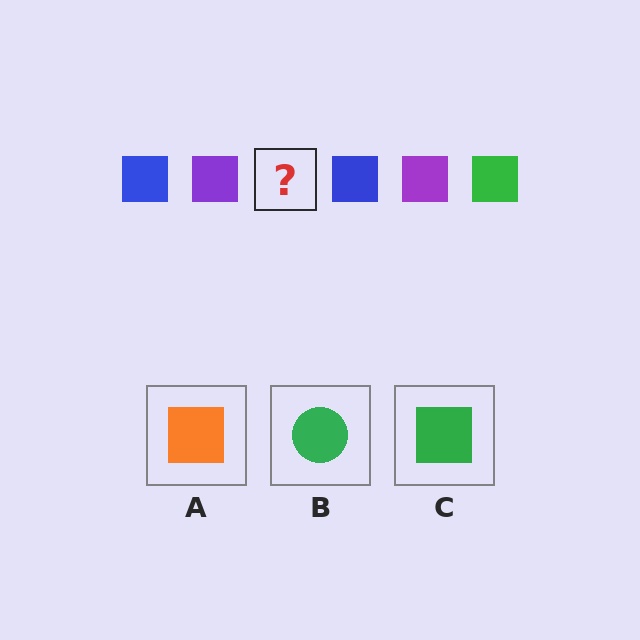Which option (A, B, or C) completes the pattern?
C.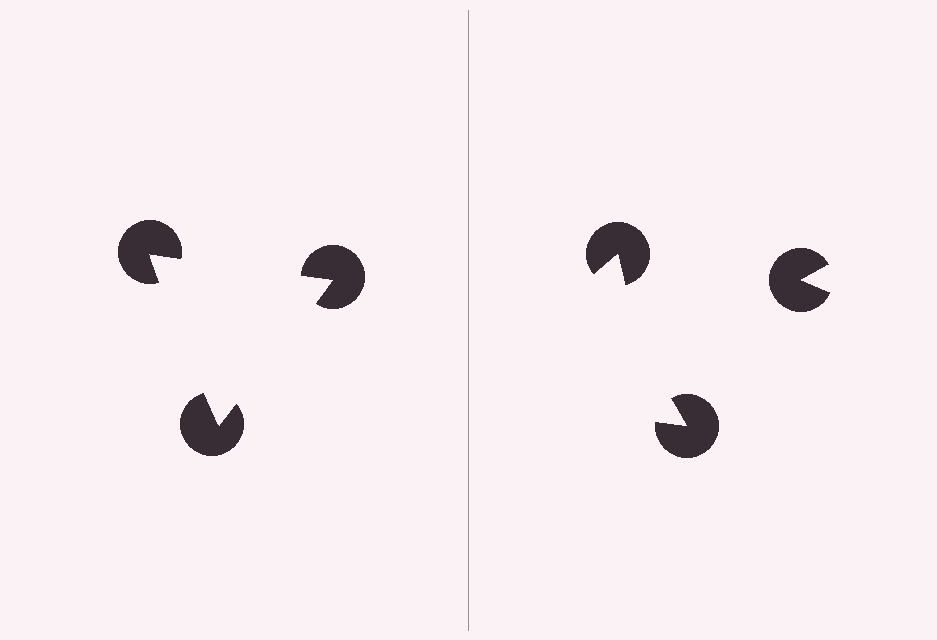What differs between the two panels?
The pac-man discs are positioned identically on both sides; only the wedge orientations differ. On the left they align to a triangle; on the right they are misaligned.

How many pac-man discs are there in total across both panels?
6 — 3 on each side.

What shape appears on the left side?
An illusory triangle.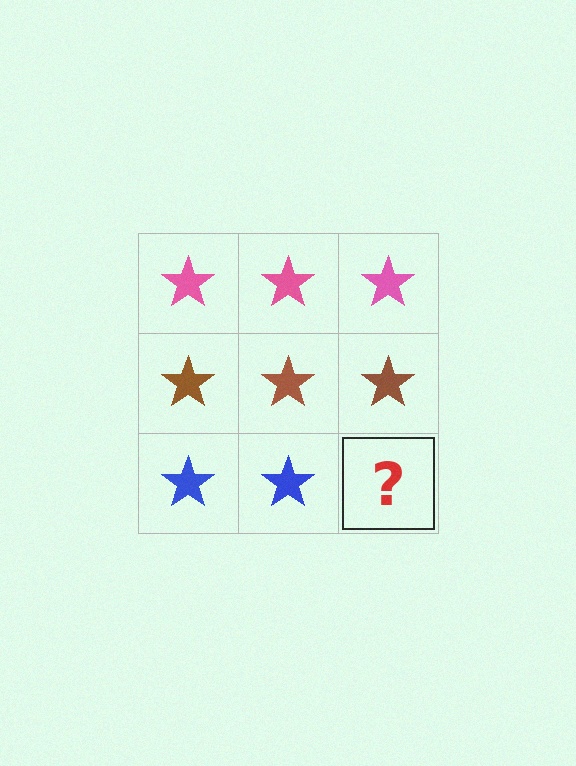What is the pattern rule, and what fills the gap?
The rule is that each row has a consistent color. The gap should be filled with a blue star.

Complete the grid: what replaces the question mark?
The question mark should be replaced with a blue star.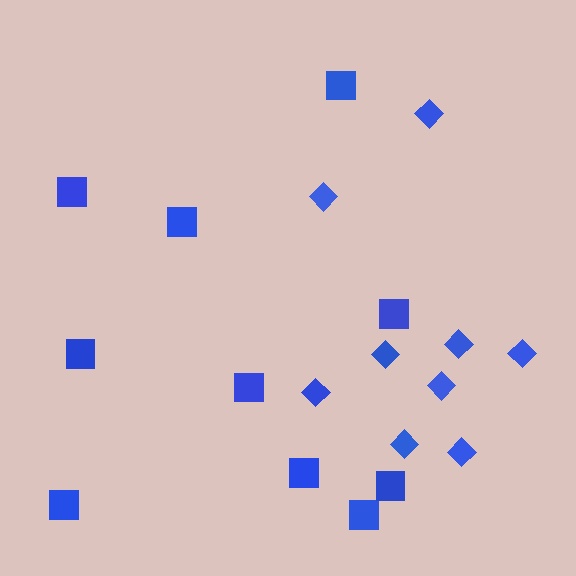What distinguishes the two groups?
There are 2 groups: one group of squares (10) and one group of diamonds (9).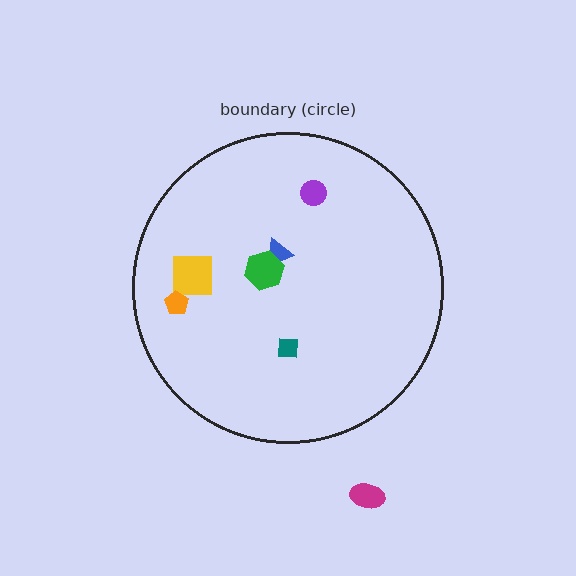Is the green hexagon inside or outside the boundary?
Inside.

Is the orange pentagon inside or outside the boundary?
Inside.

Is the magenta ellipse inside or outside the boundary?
Outside.